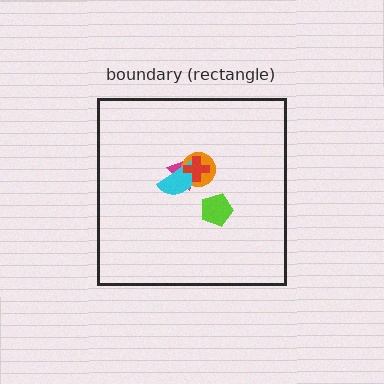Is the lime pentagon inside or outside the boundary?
Inside.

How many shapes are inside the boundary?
5 inside, 0 outside.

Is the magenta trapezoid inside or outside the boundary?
Inside.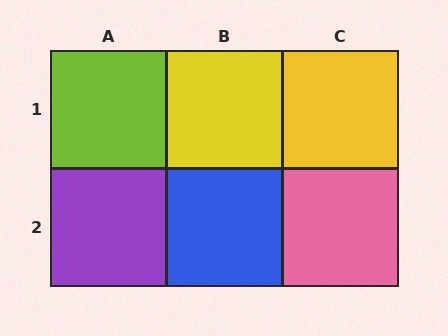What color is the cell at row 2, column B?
Blue.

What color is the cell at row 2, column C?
Pink.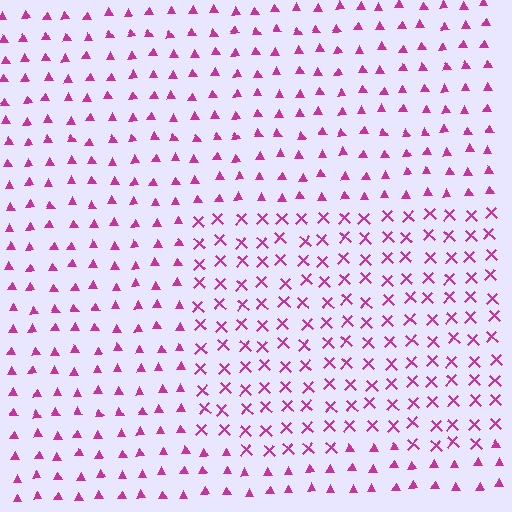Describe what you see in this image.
The image is filled with small magenta elements arranged in a uniform grid. A rectangle-shaped region contains X marks, while the surrounding area contains triangles. The boundary is defined purely by the change in element shape.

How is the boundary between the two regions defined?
The boundary is defined by a change in element shape: X marks inside vs. triangles outside. All elements share the same color and spacing.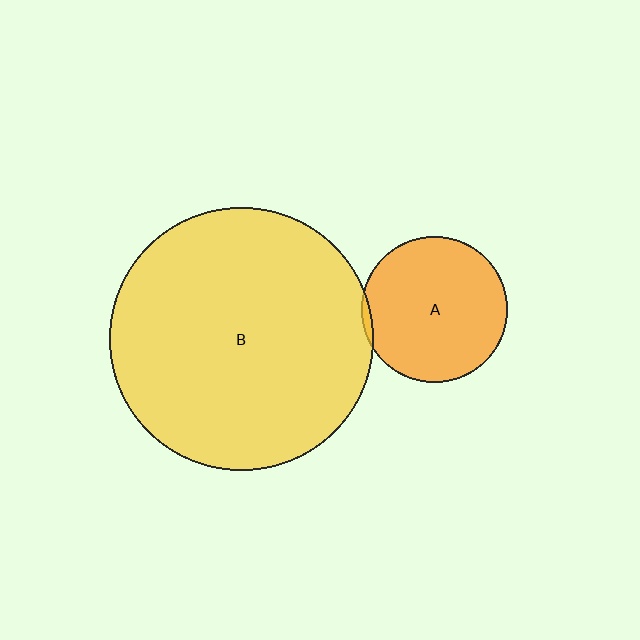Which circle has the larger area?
Circle B (yellow).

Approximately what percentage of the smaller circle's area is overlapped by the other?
Approximately 5%.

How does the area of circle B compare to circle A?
Approximately 3.3 times.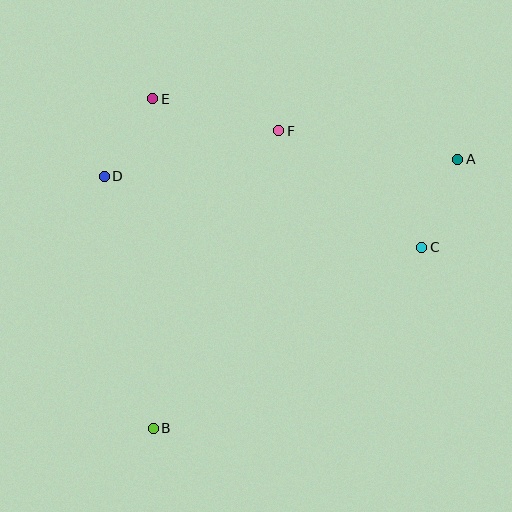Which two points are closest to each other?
Points D and E are closest to each other.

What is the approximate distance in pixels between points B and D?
The distance between B and D is approximately 257 pixels.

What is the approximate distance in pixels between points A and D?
The distance between A and D is approximately 354 pixels.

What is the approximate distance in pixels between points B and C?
The distance between B and C is approximately 324 pixels.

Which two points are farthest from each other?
Points A and B are farthest from each other.